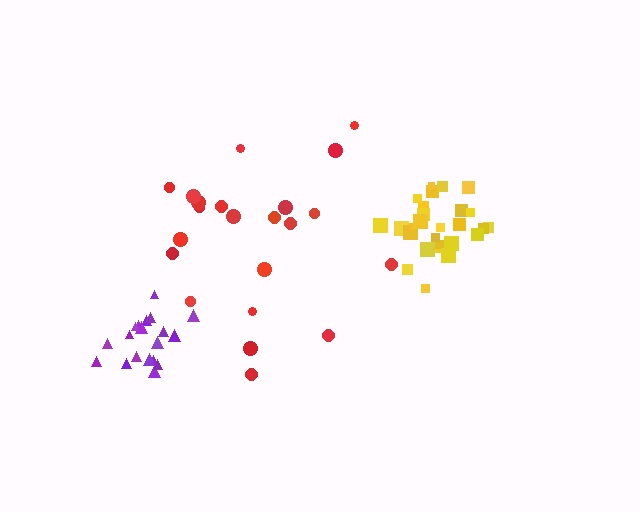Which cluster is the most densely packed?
Yellow.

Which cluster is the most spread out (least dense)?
Red.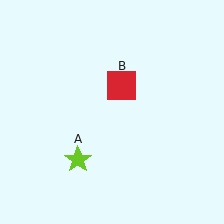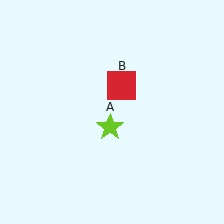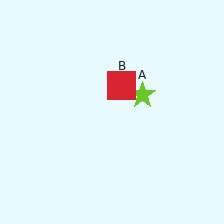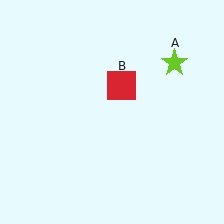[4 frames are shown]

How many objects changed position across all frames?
1 object changed position: lime star (object A).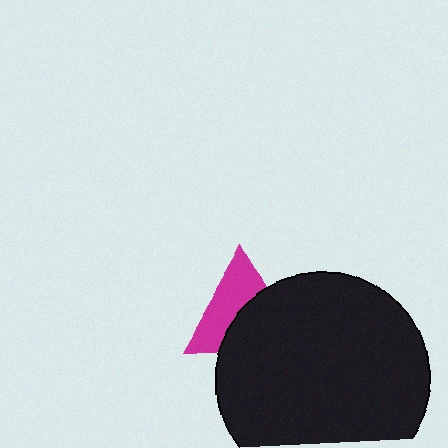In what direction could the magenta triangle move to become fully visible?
The magenta triangle could move up. That would shift it out from behind the black circle entirely.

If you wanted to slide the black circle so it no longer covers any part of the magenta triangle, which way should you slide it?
Slide it down — that is the most direct way to separate the two shapes.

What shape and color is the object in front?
The object in front is a black circle.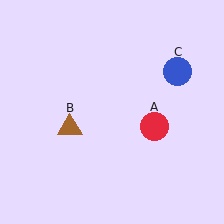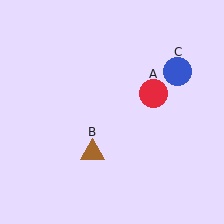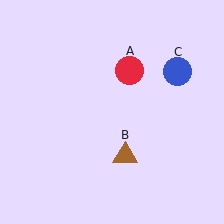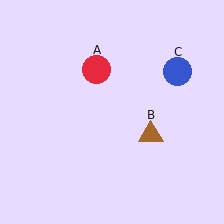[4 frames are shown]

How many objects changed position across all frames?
2 objects changed position: red circle (object A), brown triangle (object B).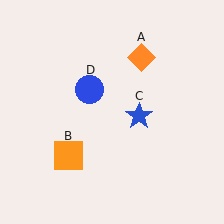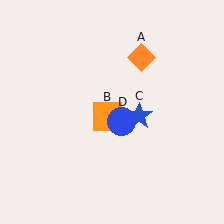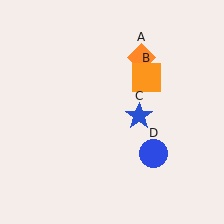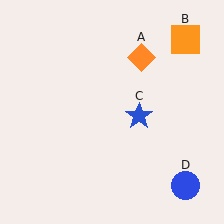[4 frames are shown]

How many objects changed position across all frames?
2 objects changed position: orange square (object B), blue circle (object D).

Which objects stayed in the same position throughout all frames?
Orange diamond (object A) and blue star (object C) remained stationary.